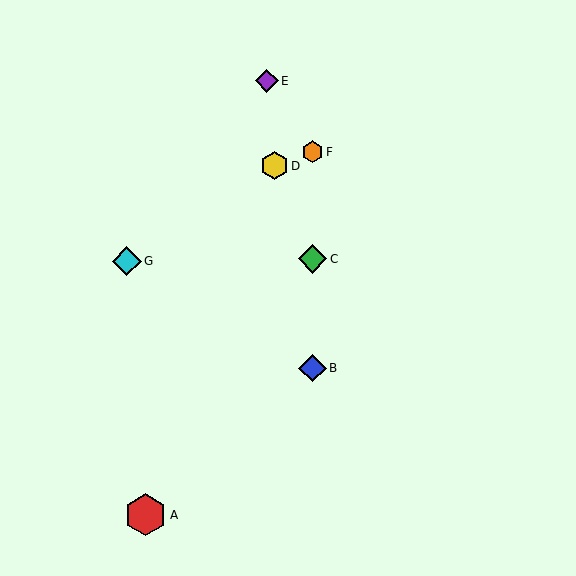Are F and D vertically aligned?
No, F is at x≈312 and D is at x≈274.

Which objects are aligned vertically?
Objects B, C, F are aligned vertically.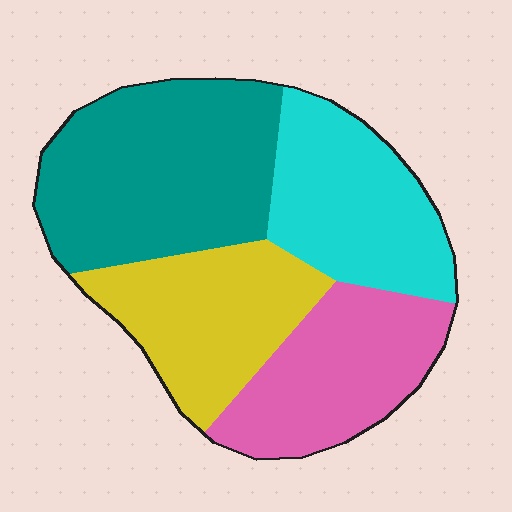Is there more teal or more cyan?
Teal.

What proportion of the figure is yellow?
Yellow takes up between a sixth and a third of the figure.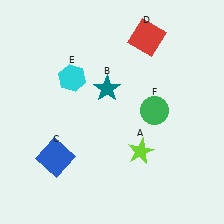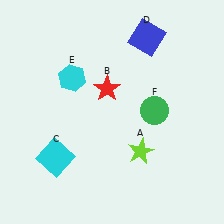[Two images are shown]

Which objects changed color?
B changed from teal to red. C changed from blue to cyan. D changed from red to blue.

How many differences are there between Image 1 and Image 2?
There are 3 differences between the two images.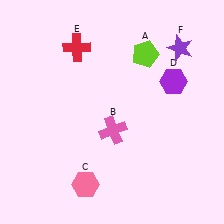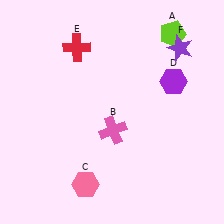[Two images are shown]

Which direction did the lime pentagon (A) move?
The lime pentagon (A) moved right.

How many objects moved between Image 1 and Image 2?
1 object moved between the two images.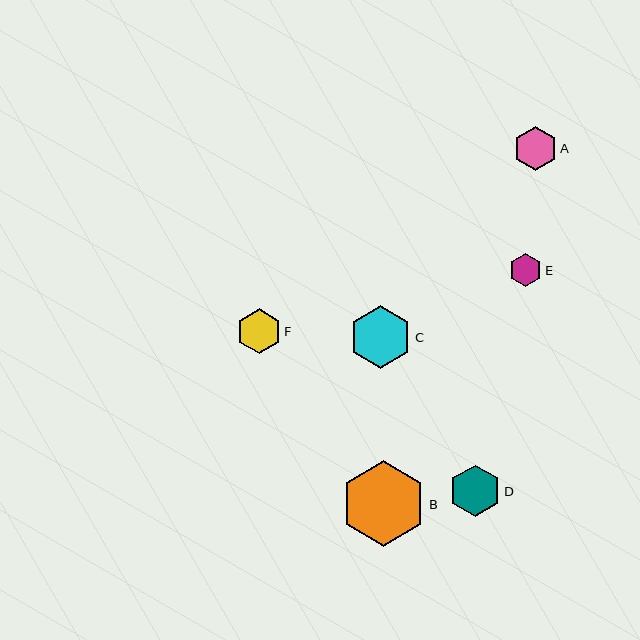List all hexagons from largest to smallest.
From largest to smallest: B, C, D, F, A, E.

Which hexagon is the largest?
Hexagon B is the largest with a size of approximately 86 pixels.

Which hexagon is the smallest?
Hexagon E is the smallest with a size of approximately 33 pixels.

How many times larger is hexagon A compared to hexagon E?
Hexagon A is approximately 1.3 times the size of hexagon E.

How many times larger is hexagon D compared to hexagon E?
Hexagon D is approximately 1.6 times the size of hexagon E.